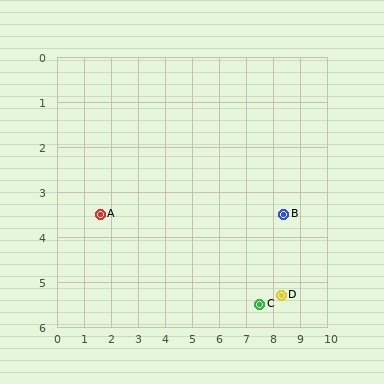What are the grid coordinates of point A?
Point A is at approximately (1.6, 3.5).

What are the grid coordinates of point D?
Point D is at approximately (8.3, 5.3).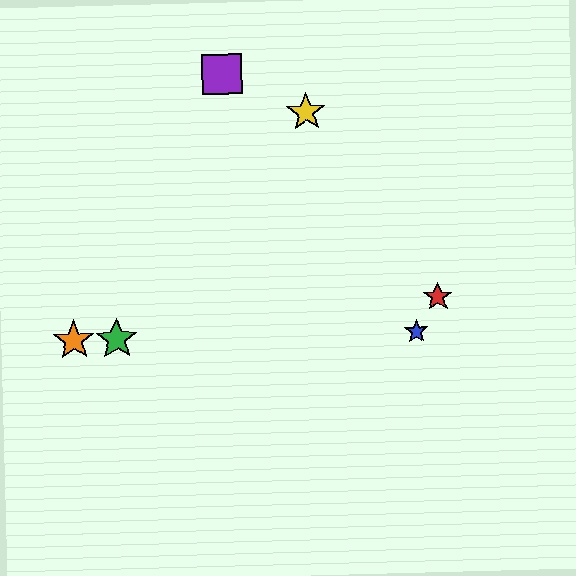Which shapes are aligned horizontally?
The blue star, the green star, the orange star are aligned horizontally.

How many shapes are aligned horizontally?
3 shapes (the blue star, the green star, the orange star) are aligned horizontally.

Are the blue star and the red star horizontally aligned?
No, the blue star is at y≈331 and the red star is at y≈297.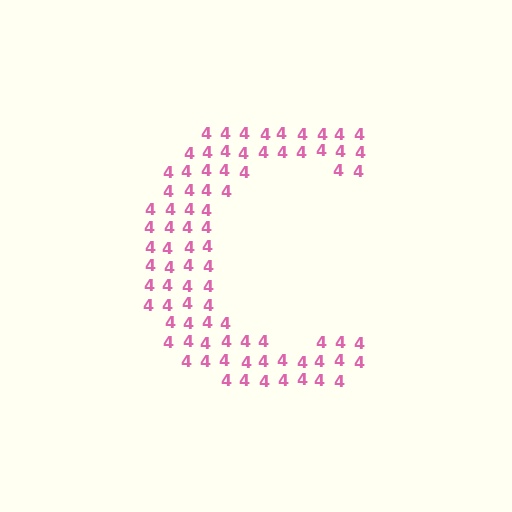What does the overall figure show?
The overall figure shows the letter C.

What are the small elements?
The small elements are digit 4's.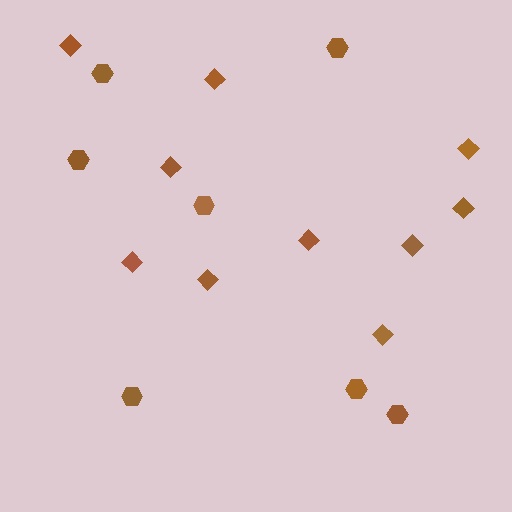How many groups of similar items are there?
There are 2 groups: one group of hexagons (7) and one group of diamonds (10).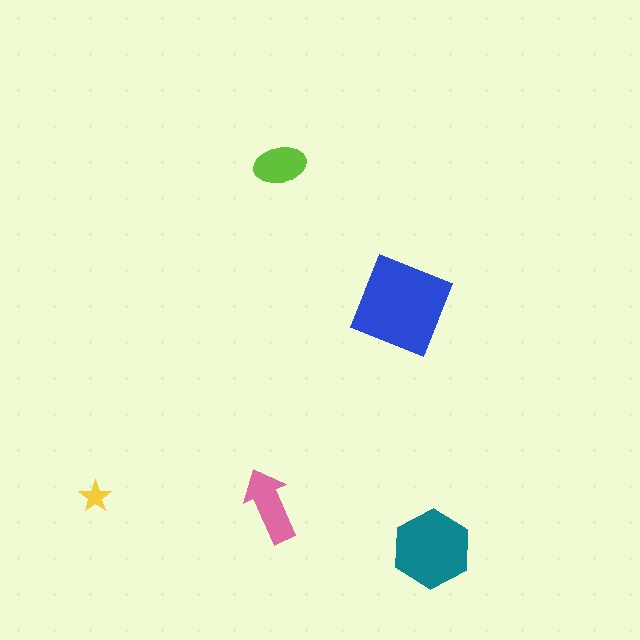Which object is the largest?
The blue square.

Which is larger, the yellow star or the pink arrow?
The pink arrow.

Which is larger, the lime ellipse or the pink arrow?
The pink arrow.